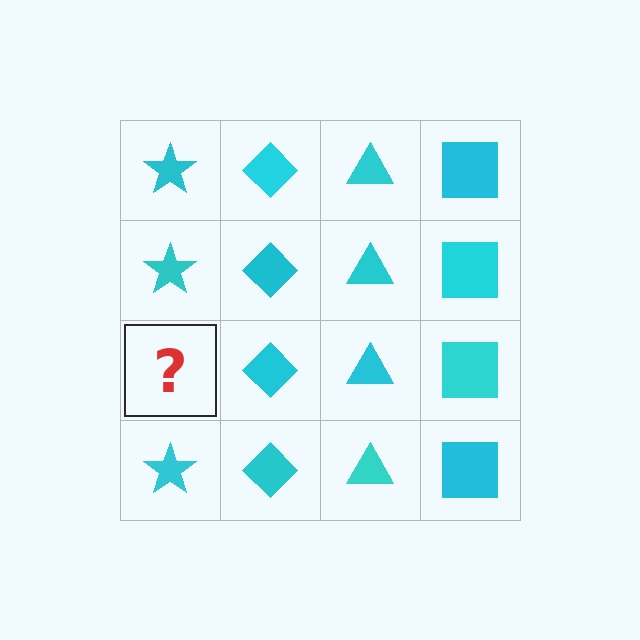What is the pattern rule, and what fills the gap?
The rule is that each column has a consistent shape. The gap should be filled with a cyan star.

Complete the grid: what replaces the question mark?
The question mark should be replaced with a cyan star.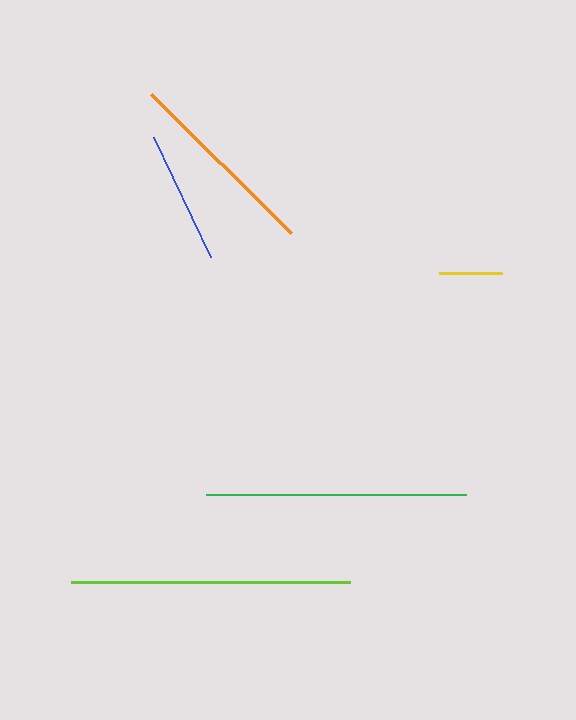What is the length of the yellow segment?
The yellow segment is approximately 63 pixels long.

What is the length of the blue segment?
The blue segment is approximately 133 pixels long.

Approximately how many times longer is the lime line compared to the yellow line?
The lime line is approximately 4.5 times the length of the yellow line.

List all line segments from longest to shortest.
From longest to shortest: lime, green, orange, blue, yellow.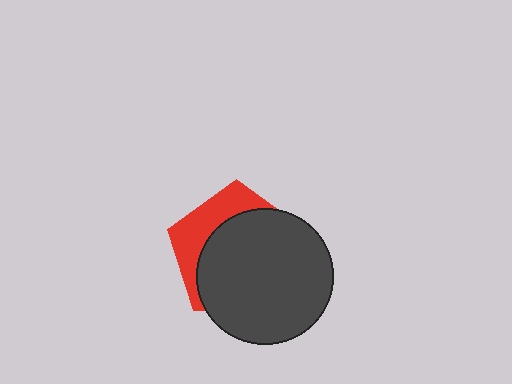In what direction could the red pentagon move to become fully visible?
The red pentagon could move toward the upper-left. That would shift it out from behind the dark gray circle entirely.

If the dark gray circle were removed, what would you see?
You would see the complete red pentagon.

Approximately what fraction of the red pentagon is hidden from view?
Roughly 70% of the red pentagon is hidden behind the dark gray circle.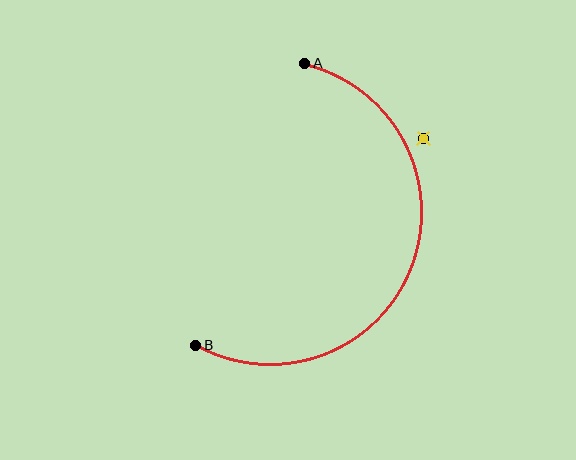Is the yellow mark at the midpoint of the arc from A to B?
No — the yellow mark does not lie on the arc at all. It sits slightly outside the curve.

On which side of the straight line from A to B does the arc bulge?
The arc bulges to the right of the straight line connecting A and B.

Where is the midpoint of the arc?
The arc midpoint is the point on the curve farthest from the straight line joining A and B. It sits to the right of that line.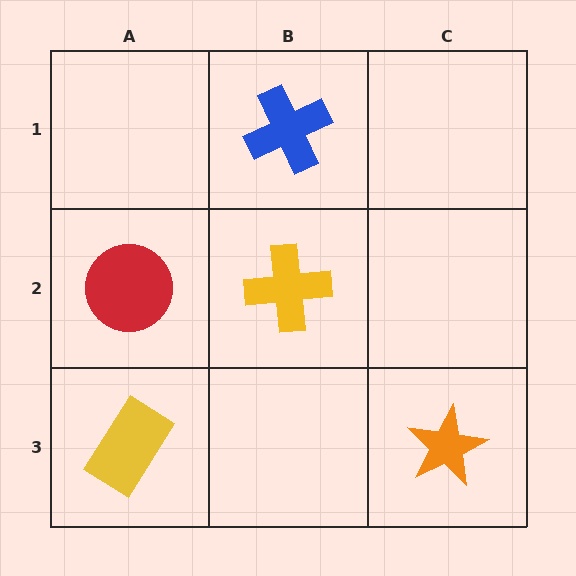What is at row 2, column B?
A yellow cross.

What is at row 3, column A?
A yellow rectangle.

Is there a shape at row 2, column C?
No, that cell is empty.